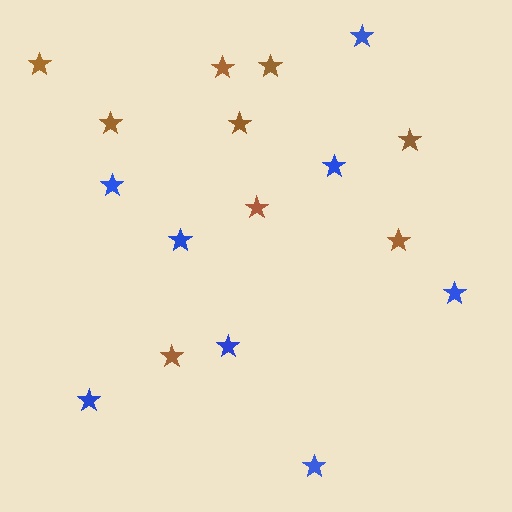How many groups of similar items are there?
There are 2 groups: one group of brown stars (9) and one group of blue stars (8).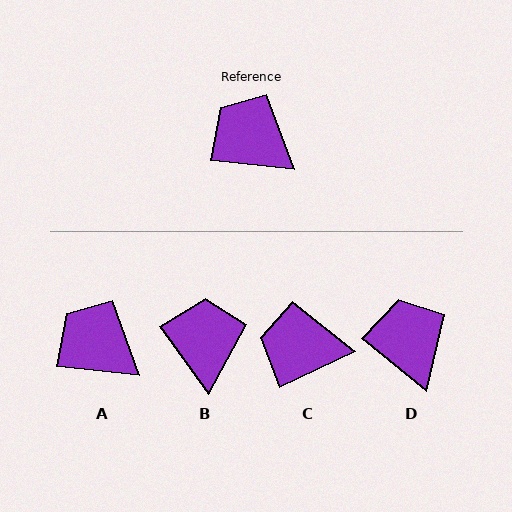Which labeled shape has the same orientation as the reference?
A.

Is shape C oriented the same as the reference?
No, it is off by about 32 degrees.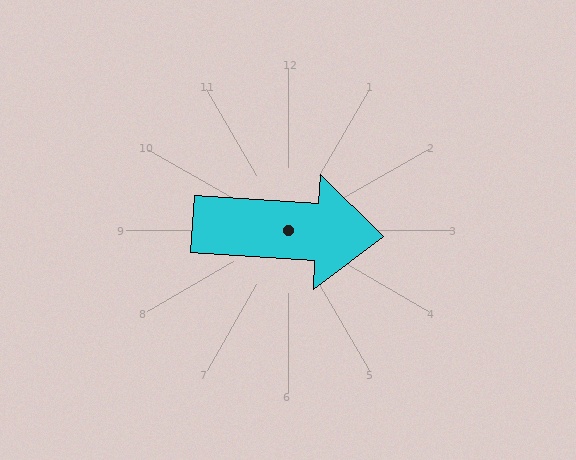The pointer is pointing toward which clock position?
Roughly 3 o'clock.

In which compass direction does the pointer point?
East.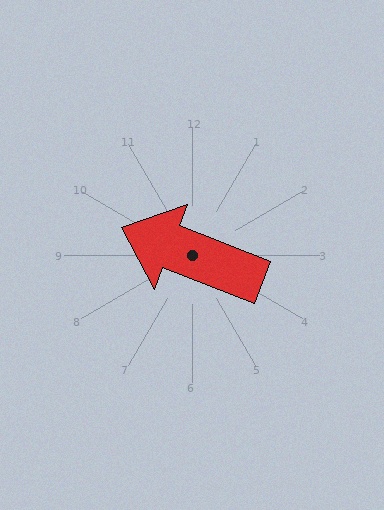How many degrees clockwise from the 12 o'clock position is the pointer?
Approximately 291 degrees.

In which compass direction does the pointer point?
West.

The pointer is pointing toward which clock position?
Roughly 10 o'clock.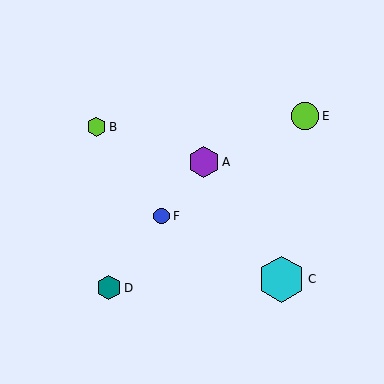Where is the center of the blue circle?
The center of the blue circle is at (162, 216).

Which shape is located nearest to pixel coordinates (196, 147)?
The purple hexagon (labeled A) at (204, 162) is nearest to that location.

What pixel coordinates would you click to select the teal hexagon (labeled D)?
Click at (109, 288) to select the teal hexagon D.